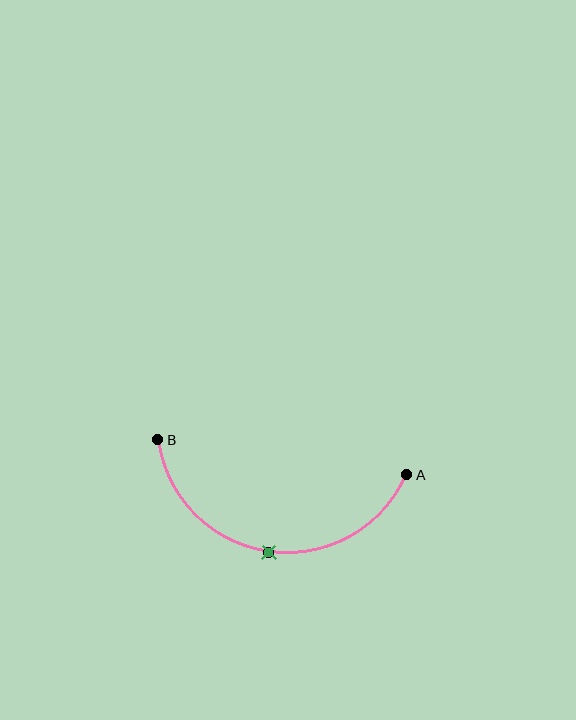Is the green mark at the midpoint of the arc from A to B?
Yes. The green mark lies on the arc at equal arc-length from both A and B — it is the arc midpoint.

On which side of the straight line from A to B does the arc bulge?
The arc bulges below the straight line connecting A and B.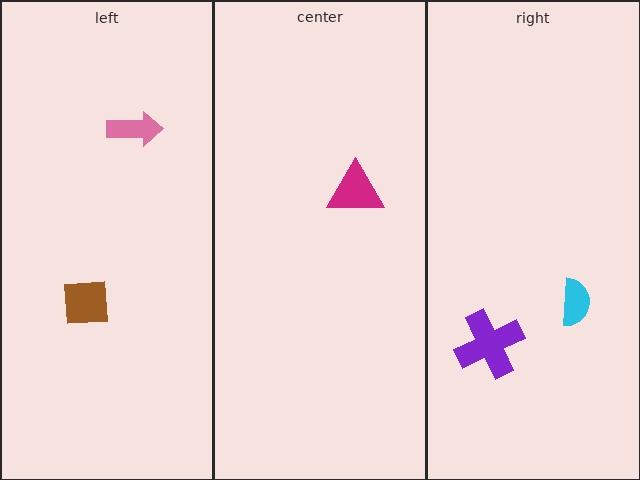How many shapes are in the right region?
2.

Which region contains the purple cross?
The right region.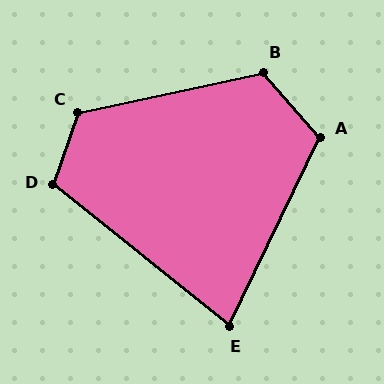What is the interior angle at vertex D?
Approximately 110 degrees (obtuse).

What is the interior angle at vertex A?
Approximately 113 degrees (obtuse).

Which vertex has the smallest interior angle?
E, at approximately 77 degrees.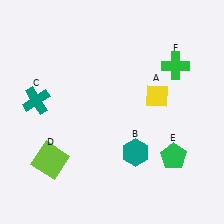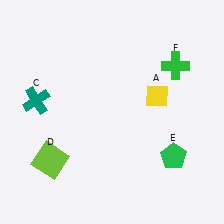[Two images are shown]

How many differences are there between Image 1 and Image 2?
There is 1 difference between the two images.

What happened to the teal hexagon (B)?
The teal hexagon (B) was removed in Image 2. It was in the bottom-right area of Image 1.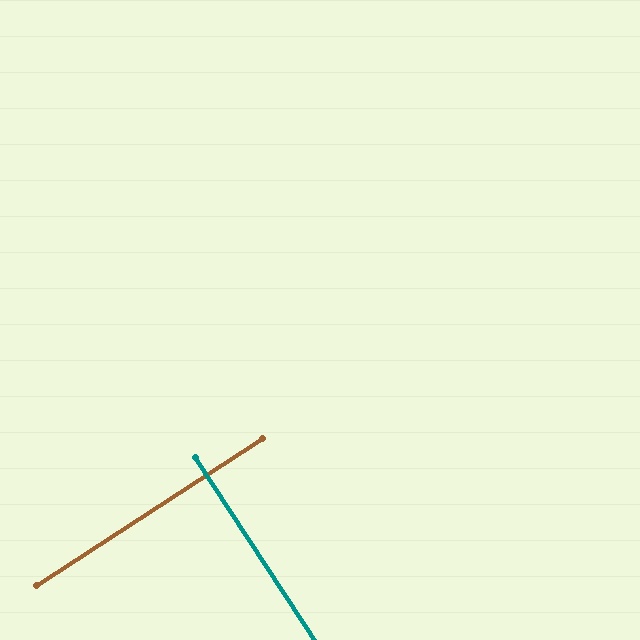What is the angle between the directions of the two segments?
Approximately 90 degrees.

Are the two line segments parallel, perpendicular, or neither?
Perpendicular — they meet at approximately 90°.